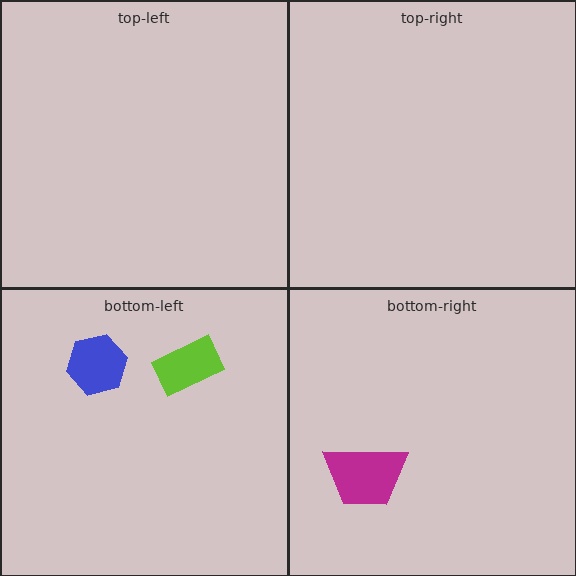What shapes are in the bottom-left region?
The blue hexagon, the lime rectangle.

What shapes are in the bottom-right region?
The magenta trapezoid.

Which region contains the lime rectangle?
The bottom-left region.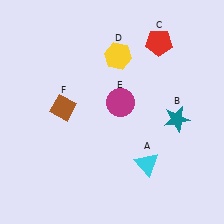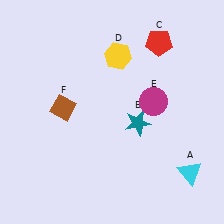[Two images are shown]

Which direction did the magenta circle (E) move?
The magenta circle (E) moved right.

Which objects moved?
The objects that moved are: the cyan triangle (A), the teal star (B), the magenta circle (E).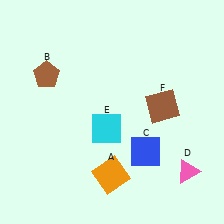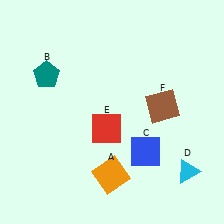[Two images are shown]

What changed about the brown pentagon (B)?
In Image 1, B is brown. In Image 2, it changed to teal.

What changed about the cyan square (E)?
In Image 1, E is cyan. In Image 2, it changed to red.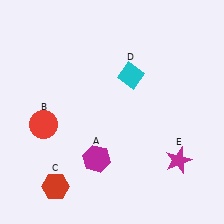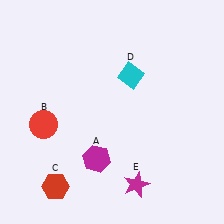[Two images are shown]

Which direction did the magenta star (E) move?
The magenta star (E) moved left.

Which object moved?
The magenta star (E) moved left.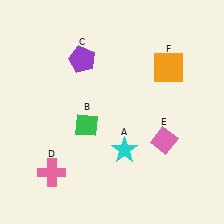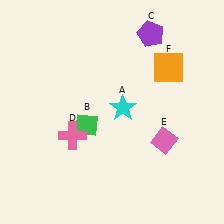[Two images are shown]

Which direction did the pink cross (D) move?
The pink cross (D) moved up.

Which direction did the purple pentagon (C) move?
The purple pentagon (C) moved right.